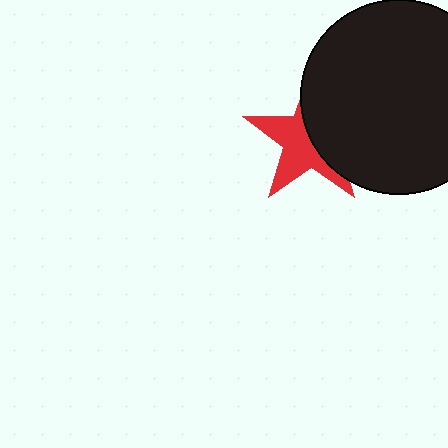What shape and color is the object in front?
The object in front is a black circle.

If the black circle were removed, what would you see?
You would see the complete red star.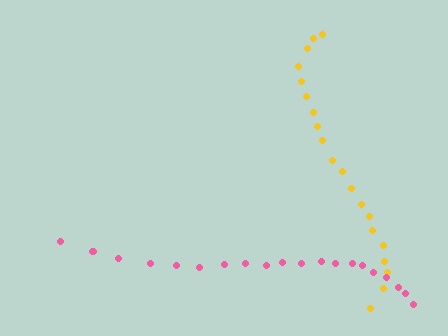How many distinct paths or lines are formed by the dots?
There are 2 distinct paths.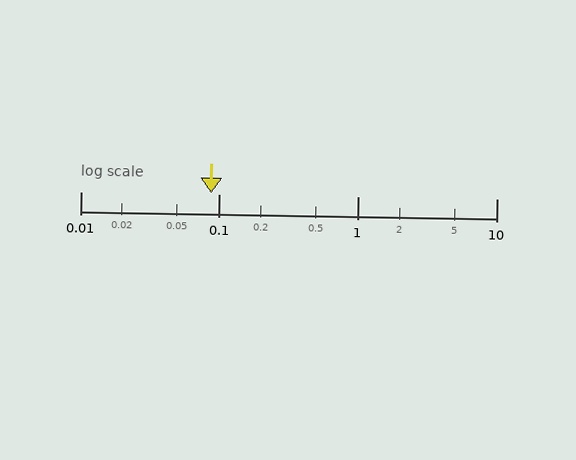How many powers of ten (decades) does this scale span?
The scale spans 3 decades, from 0.01 to 10.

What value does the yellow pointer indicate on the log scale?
The pointer indicates approximately 0.088.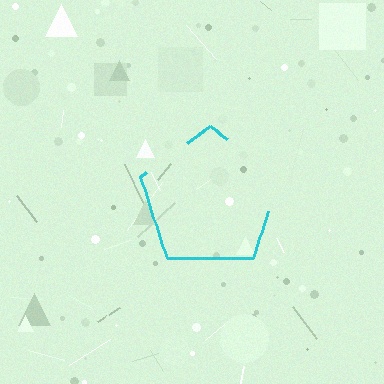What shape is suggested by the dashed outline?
The dashed outline suggests a pentagon.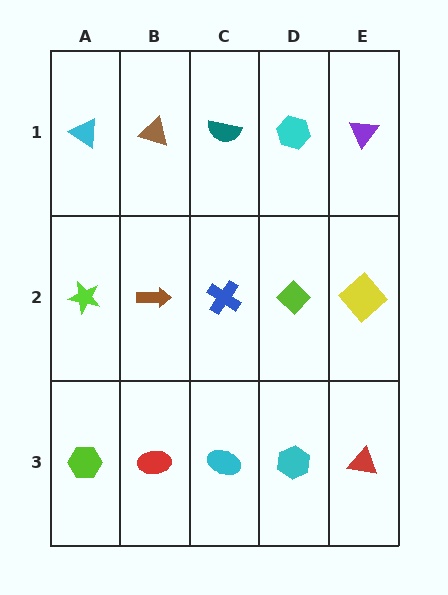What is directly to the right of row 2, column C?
A lime diamond.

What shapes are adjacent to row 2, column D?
A cyan hexagon (row 1, column D), a cyan hexagon (row 3, column D), a blue cross (row 2, column C), a yellow diamond (row 2, column E).